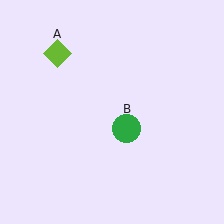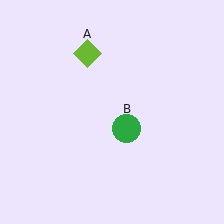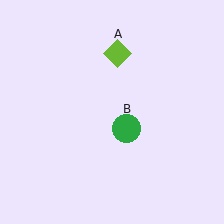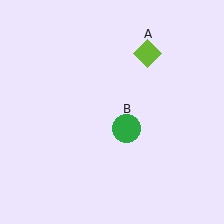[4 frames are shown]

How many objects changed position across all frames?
1 object changed position: lime diamond (object A).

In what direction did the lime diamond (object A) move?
The lime diamond (object A) moved right.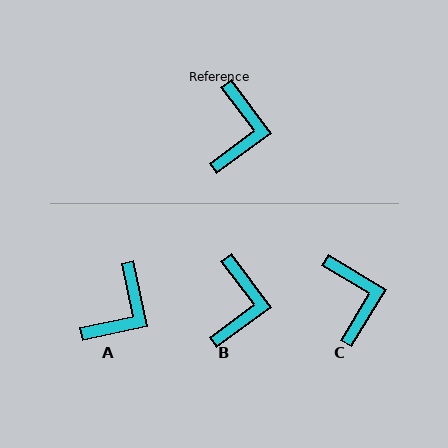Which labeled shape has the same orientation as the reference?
B.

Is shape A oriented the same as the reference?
No, it is off by about 25 degrees.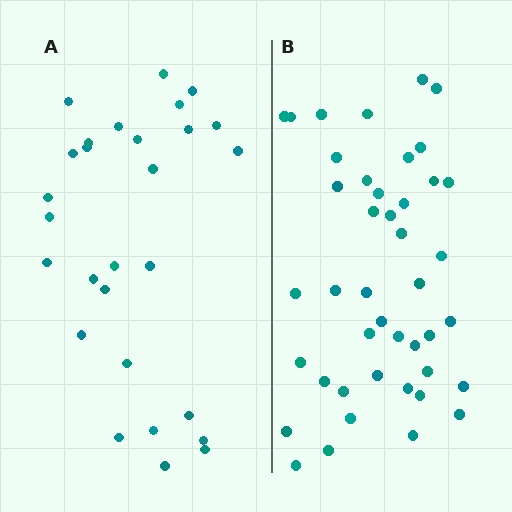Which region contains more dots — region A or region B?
Region B (the right region) has more dots.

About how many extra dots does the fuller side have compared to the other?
Region B has approximately 15 more dots than region A.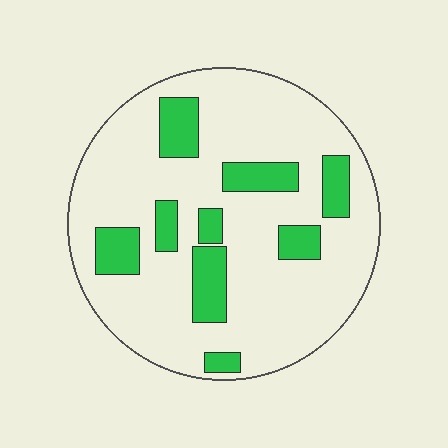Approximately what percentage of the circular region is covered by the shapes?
Approximately 20%.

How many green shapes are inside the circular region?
9.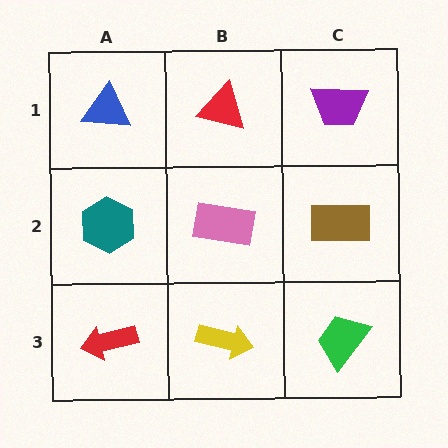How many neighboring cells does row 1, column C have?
2.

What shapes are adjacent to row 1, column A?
A teal hexagon (row 2, column A), a red triangle (row 1, column B).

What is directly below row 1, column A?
A teal hexagon.